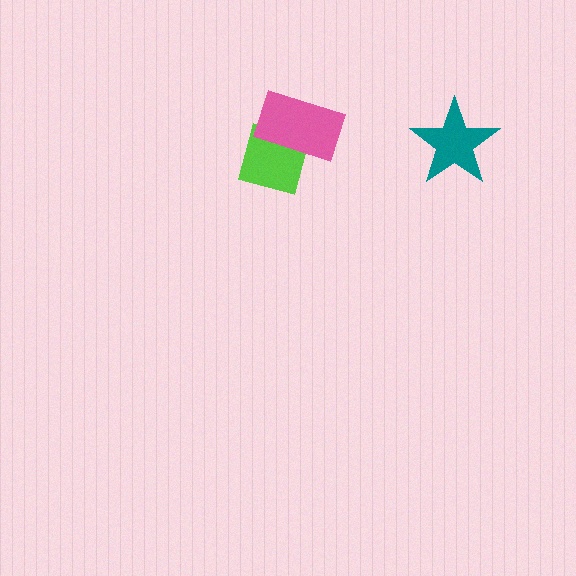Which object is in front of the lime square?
The pink rectangle is in front of the lime square.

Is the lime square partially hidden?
Yes, it is partially covered by another shape.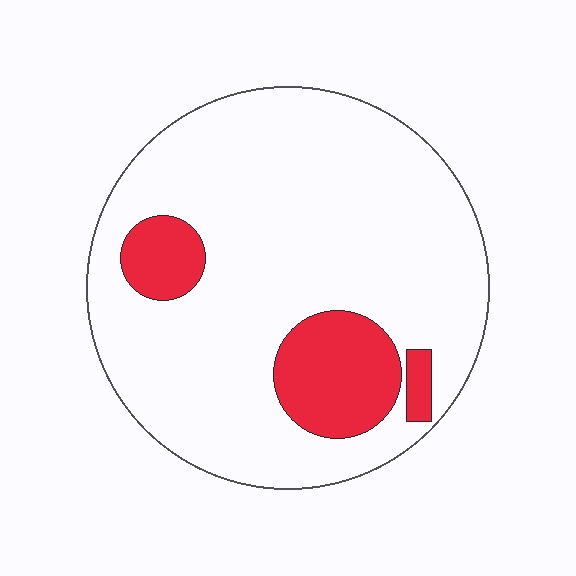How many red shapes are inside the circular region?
3.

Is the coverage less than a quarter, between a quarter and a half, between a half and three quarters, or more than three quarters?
Less than a quarter.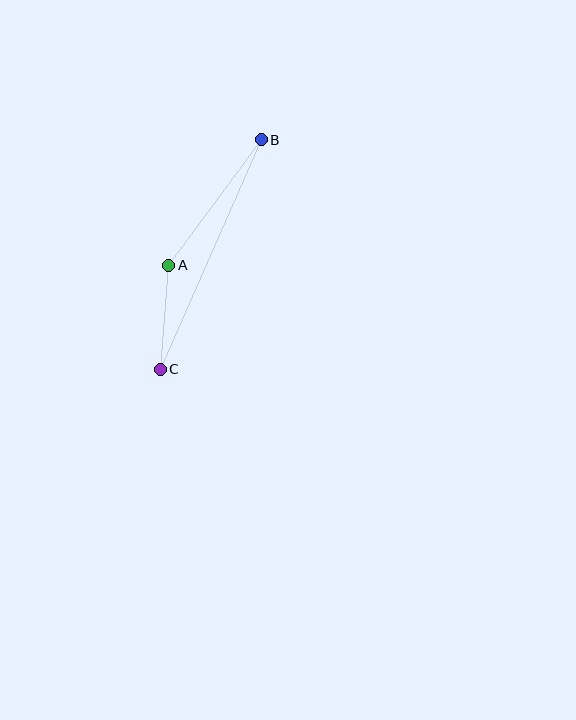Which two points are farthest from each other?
Points B and C are farthest from each other.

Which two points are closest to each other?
Points A and C are closest to each other.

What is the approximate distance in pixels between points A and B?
The distance between A and B is approximately 156 pixels.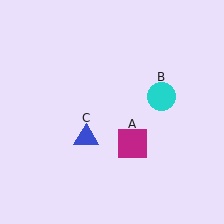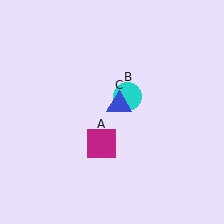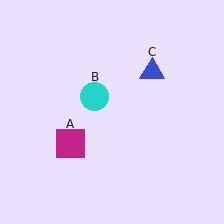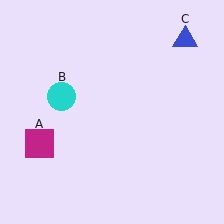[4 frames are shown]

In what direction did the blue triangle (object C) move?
The blue triangle (object C) moved up and to the right.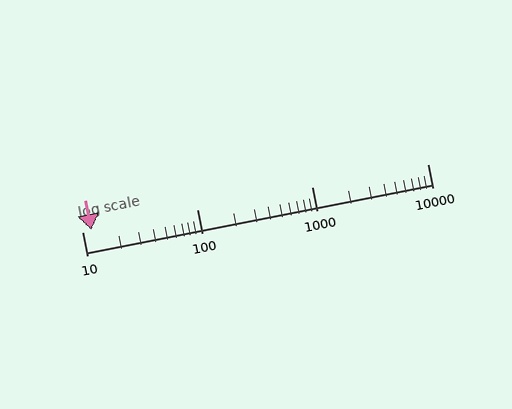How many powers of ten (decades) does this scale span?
The scale spans 3 decades, from 10 to 10000.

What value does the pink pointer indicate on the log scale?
The pointer indicates approximately 12.